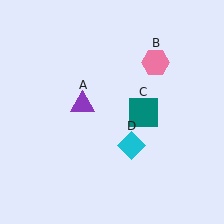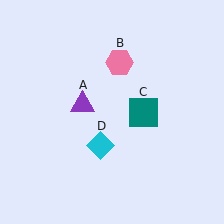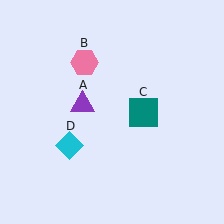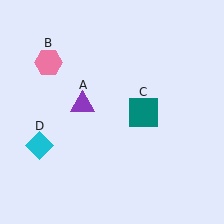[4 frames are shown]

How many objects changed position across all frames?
2 objects changed position: pink hexagon (object B), cyan diamond (object D).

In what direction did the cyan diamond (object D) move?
The cyan diamond (object D) moved left.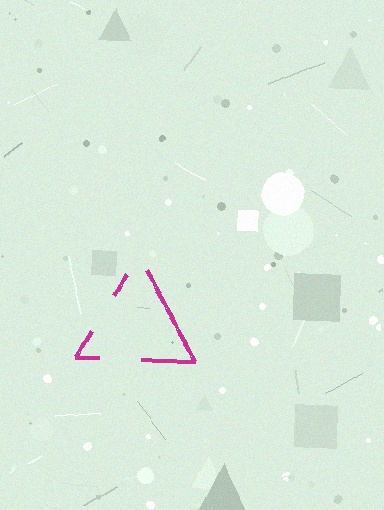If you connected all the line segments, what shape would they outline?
They would outline a triangle.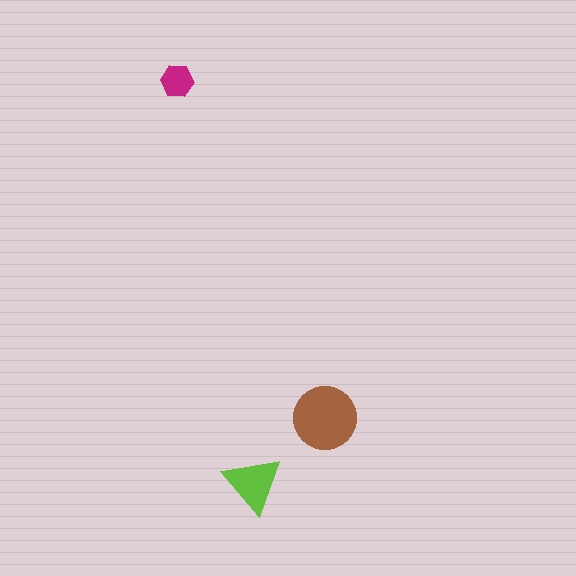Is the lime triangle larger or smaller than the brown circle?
Smaller.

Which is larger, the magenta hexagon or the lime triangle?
The lime triangle.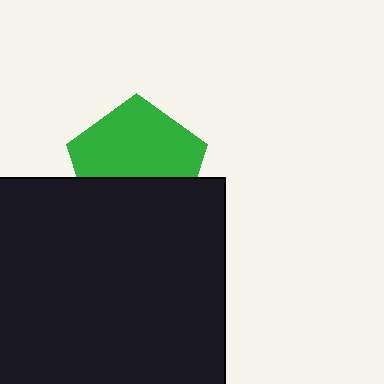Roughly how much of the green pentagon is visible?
About half of it is visible (roughly 60%).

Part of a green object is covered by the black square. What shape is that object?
It is a pentagon.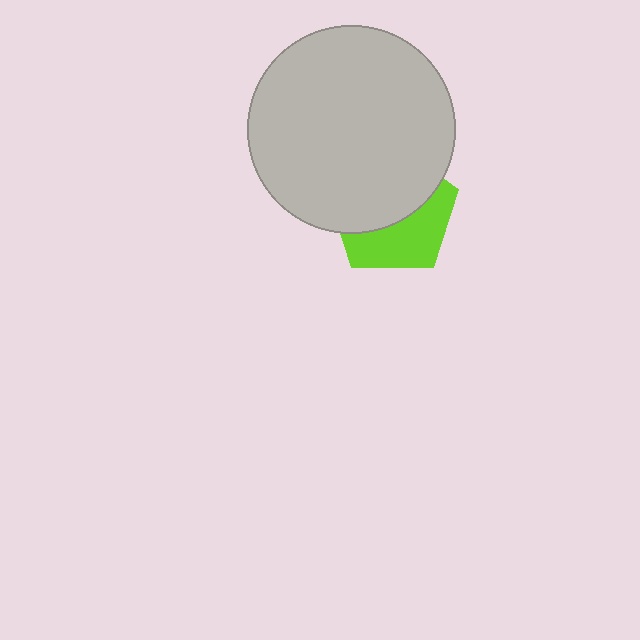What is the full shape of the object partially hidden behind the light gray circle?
The partially hidden object is a lime pentagon.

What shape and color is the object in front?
The object in front is a light gray circle.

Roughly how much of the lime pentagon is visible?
A small part of it is visible (roughly 44%).